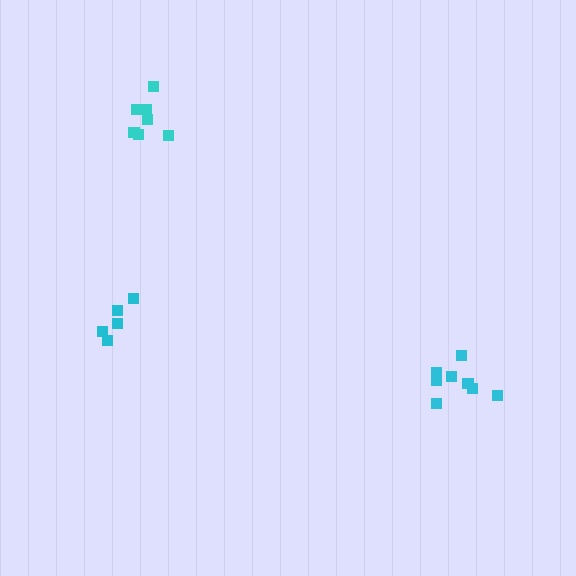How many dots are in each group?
Group 1: 7 dots, Group 2: 8 dots, Group 3: 5 dots (20 total).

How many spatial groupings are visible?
There are 3 spatial groupings.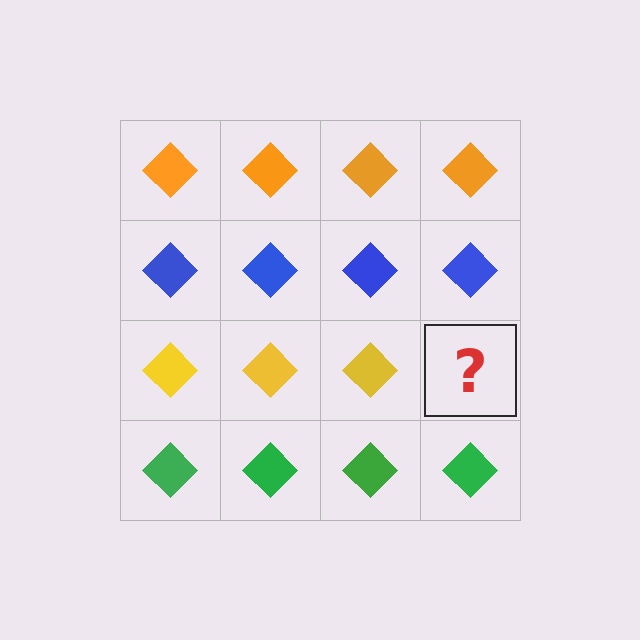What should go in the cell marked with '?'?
The missing cell should contain a yellow diamond.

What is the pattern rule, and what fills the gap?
The rule is that each row has a consistent color. The gap should be filled with a yellow diamond.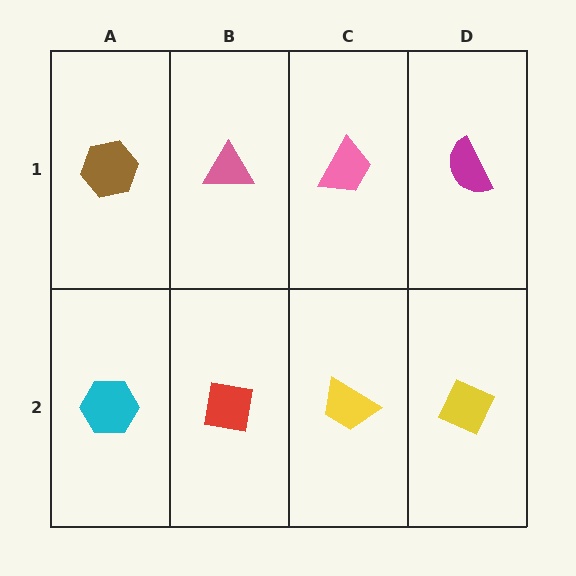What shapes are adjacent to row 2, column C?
A pink trapezoid (row 1, column C), a red square (row 2, column B), a yellow diamond (row 2, column D).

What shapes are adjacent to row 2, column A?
A brown hexagon (row 1, column A), a red square (row 2, column B).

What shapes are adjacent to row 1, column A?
A cyan hexagon (row 2, column A), a pink triangle (row 1, column B).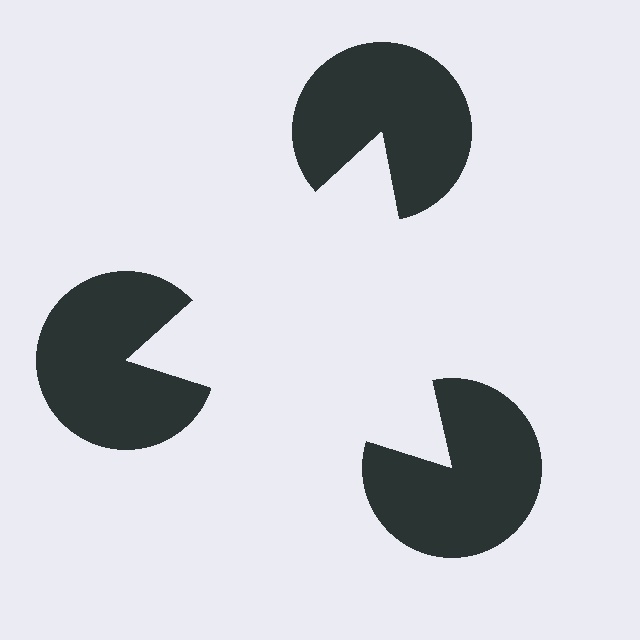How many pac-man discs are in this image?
There are 3 — one at each vertex of the illusory triangle.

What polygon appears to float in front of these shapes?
An illusory triangle — its edges are inferred from the aligned wedge cuts in the pac-man discs, not physically drawn.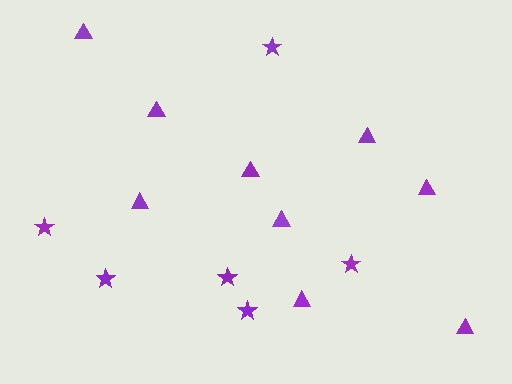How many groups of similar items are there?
There are 2 groups: one group of triangles (9) and one group of stars (6).